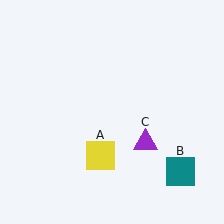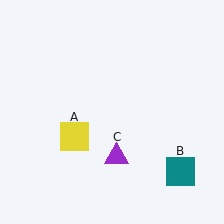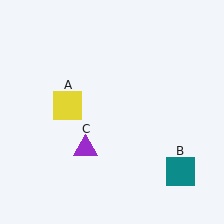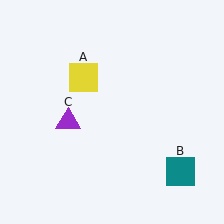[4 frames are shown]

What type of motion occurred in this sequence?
The yellow square (object A), purple triangle (object C) rotated clockwise around the center of the scene.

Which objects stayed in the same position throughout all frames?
Teal square (object B) remained stationary.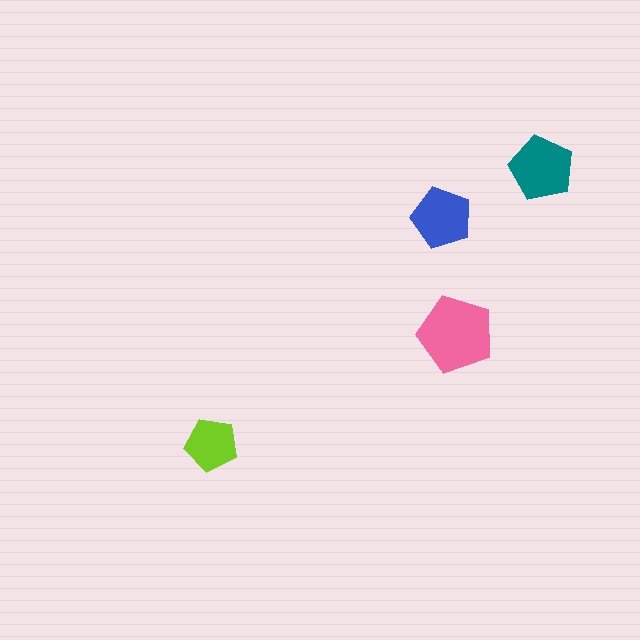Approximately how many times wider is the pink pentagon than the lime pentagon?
About 1.5 times wider.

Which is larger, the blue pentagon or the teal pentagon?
The teal one.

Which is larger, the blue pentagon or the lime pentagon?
The blue one.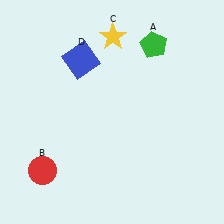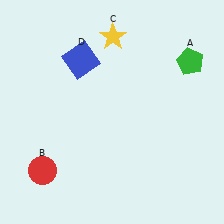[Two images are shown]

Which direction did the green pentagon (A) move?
The green pentagon (A) moved right.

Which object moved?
The green pentagon (A) moved right.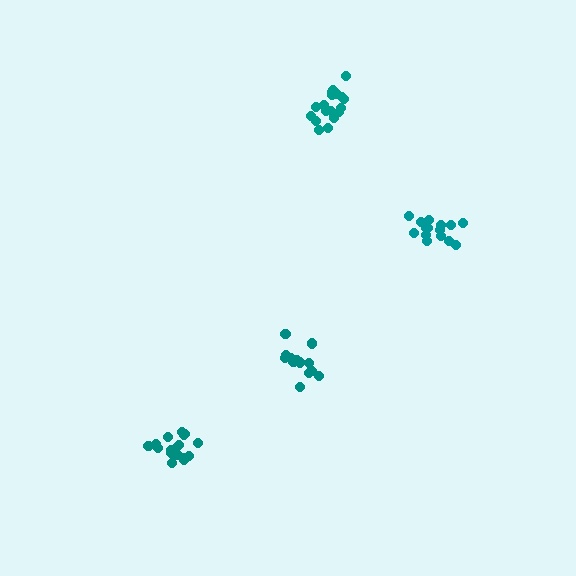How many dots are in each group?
Group 1: 18 dots, Group 2: 16 dots, Group 3: 14 dots, Group 4: 18 dots (66 total).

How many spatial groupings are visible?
There are 4 spatial groupings.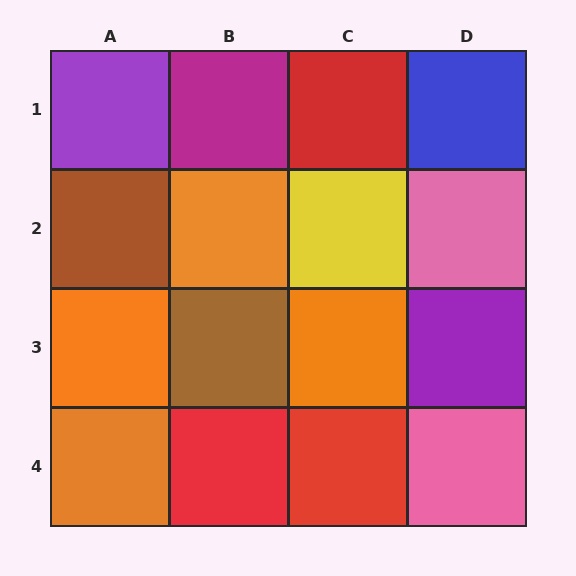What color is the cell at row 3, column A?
Orange.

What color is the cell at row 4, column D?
Pink.